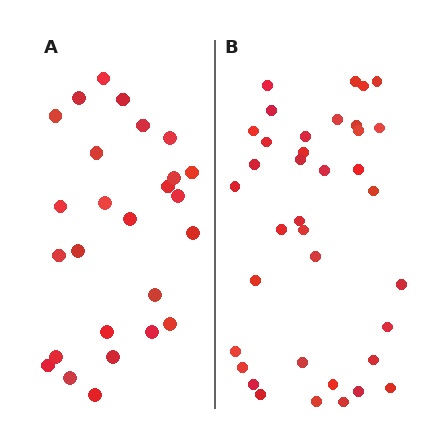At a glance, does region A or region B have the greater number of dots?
Region B (the right region) has more dots.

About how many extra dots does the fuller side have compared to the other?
Region B has roughly 12 or so more dots than region A.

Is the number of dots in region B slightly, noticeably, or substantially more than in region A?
Region B has noticeably more, but not dramatically so. The ratio is roughly 1.4 to 1.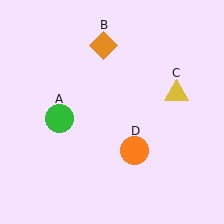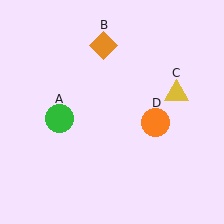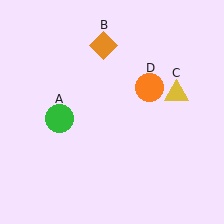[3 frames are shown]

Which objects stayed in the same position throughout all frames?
Green circle (object A) and orange diamond (object B) and yellow triangle (object C) remained stationary.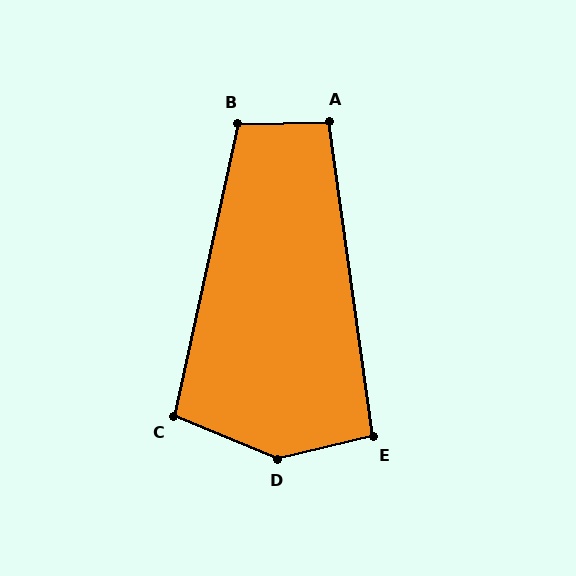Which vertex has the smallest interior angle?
E, at approximately 95 degrees.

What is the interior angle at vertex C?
Approximately 100 degrees (obtuse).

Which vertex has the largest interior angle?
D, at approximately 144 degrees.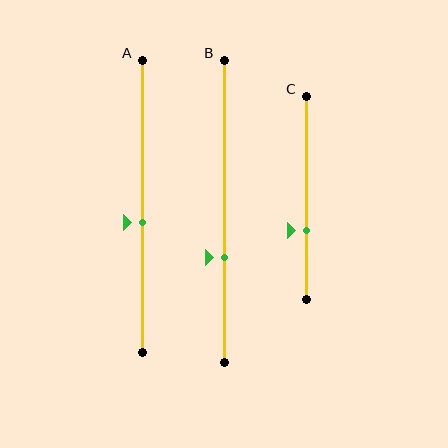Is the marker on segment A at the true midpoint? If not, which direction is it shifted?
No, the marker on segment A is shifted downward by about 6% of the segment length.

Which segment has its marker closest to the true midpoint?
Segment A has its marker closest to the true midpoint.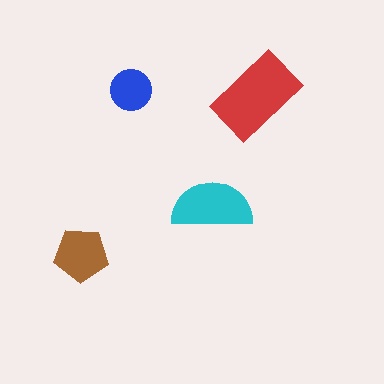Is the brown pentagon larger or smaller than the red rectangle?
Smaller.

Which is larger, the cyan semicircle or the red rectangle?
The red rectangle.